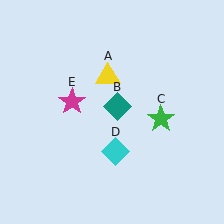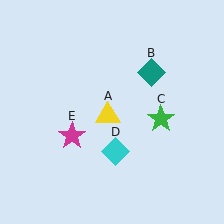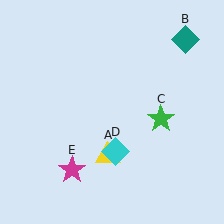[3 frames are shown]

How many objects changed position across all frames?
3 objects changed position: yellow triangle (object A), teal diamond (object B), magenta star (object E).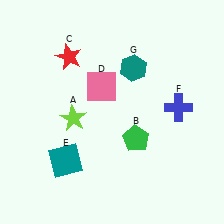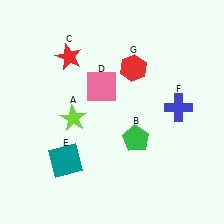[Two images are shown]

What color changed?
The hexagon (G) changed from teal in Image 1 to red in Image 2.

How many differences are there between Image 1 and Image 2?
There is 1 difference between the two images.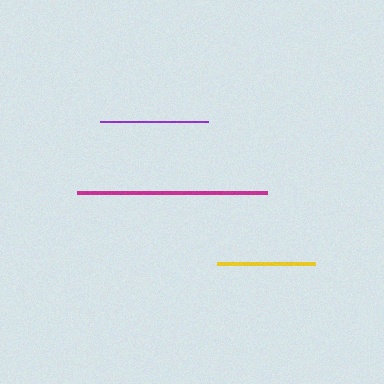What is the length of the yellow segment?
The yellow segment is approximately 98 pixels long.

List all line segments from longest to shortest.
From longest to shortest: magenta, purple, yellow.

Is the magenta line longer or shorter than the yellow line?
The magenta line is longer than the yellow line.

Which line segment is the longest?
The magenta line is the longest at approximately 189 pixels.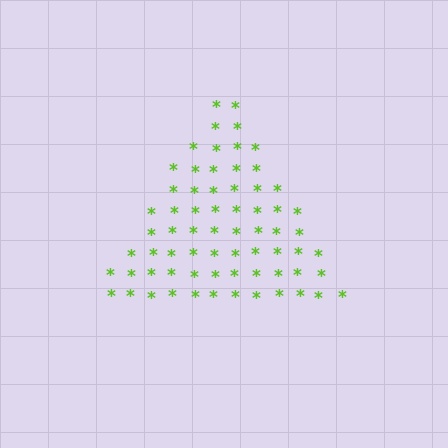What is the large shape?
The large shape is a triangle.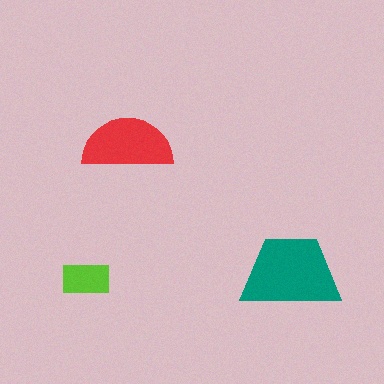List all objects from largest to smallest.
The teal trapezoid, the red semicircle, the lime rectangle.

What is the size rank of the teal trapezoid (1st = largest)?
1st.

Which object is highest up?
The red semicircle is topmost.